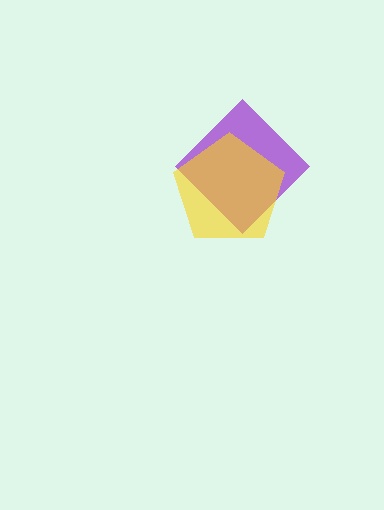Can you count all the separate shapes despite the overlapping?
Yes, there are 2 separate shapes.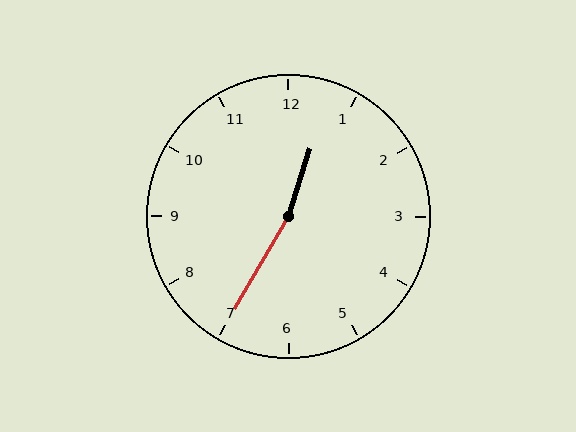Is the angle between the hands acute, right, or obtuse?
It is obtuse.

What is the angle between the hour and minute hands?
Approximately 168 degrees.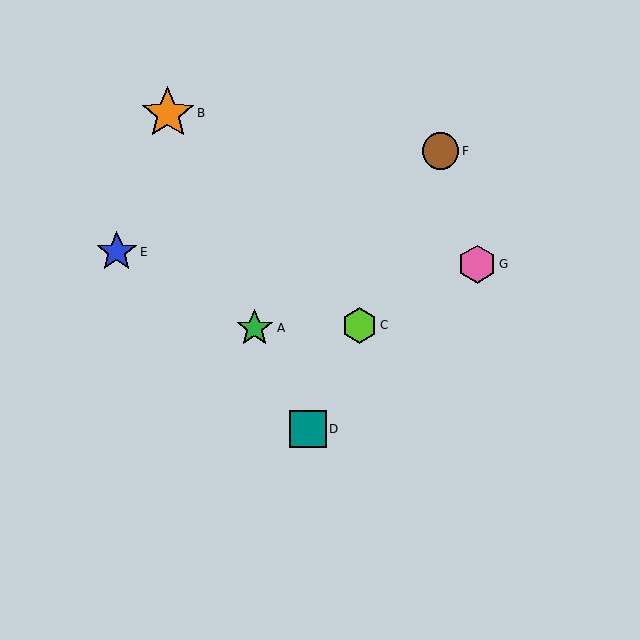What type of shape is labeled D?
Shape D is a teal square.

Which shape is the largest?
The orange star (labeled B) is the largest.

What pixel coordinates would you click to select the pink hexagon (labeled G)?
Click at (477, 264) to select the pink hexagon G.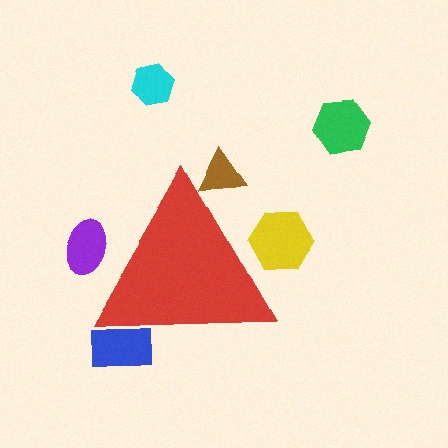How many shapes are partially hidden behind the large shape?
4 shapes are partially hidden.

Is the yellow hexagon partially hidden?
Yes, the yellow hexagon is partially hidden behind the red triangle.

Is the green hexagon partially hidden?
No, the green hexagon is fully visible.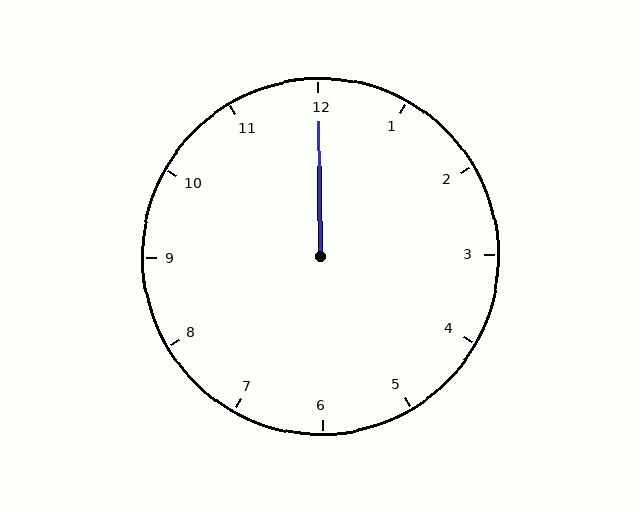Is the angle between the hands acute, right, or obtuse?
It is acute.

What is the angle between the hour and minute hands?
Approximately 0 degrees.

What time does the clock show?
12:00.